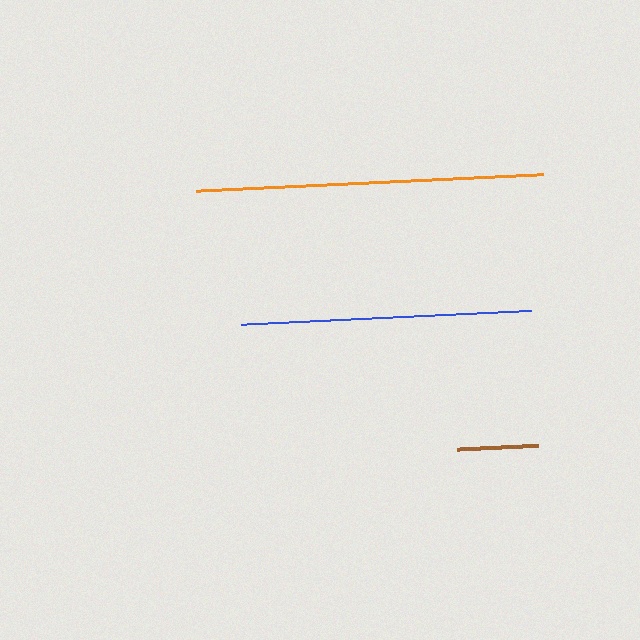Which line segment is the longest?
The orange line is the longest at approximately 349 pixels.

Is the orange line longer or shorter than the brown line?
The orange line is longer than the brown line.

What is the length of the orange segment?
The orange segment is approximately 349 pixels long.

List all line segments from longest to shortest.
From longest to shortest: orange, blue, brown.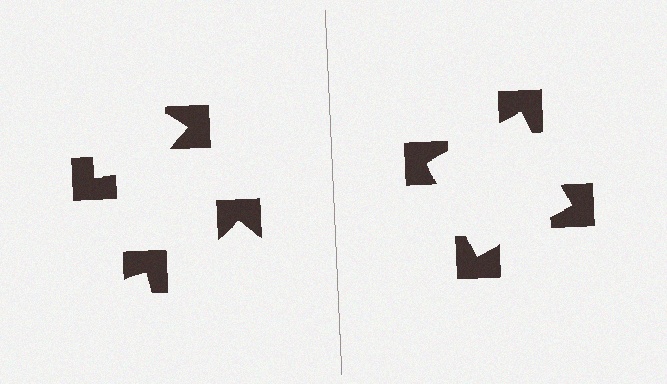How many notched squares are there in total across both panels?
8 — 4 on each side.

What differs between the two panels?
The notched squares are positioned identically on both sides; only the wedge orientations differ. On the right they align to a square; on the left they are misaligned.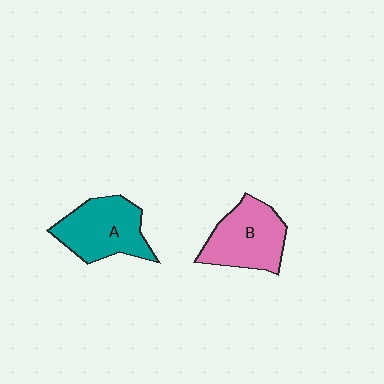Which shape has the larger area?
Shape A (teal).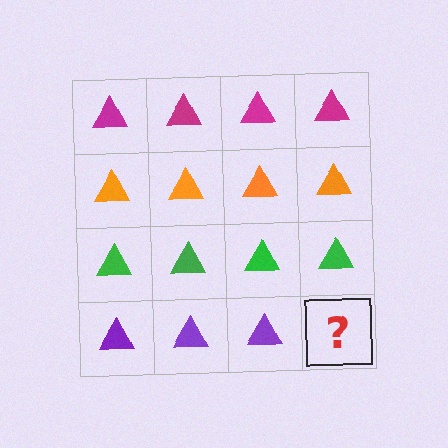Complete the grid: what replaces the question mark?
The question mark should be replaced with a purple triangle.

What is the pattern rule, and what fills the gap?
The rule is that each row has a consistent color. The gap should be filled with a purple triangle.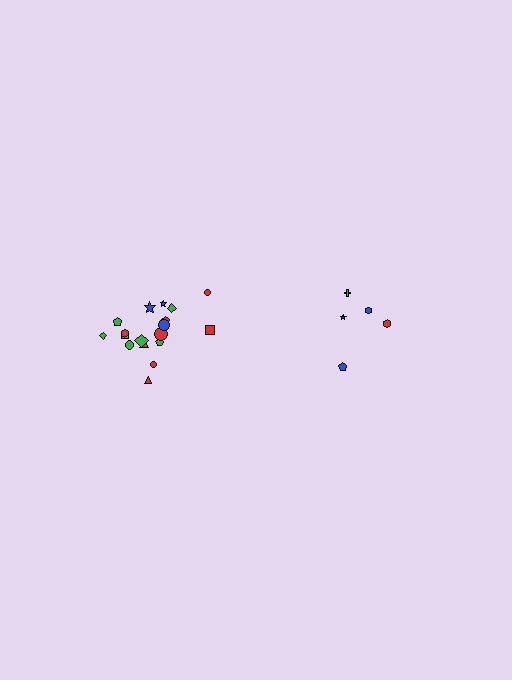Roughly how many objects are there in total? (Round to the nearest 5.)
Roughly 25 objects in total.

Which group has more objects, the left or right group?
The left group.